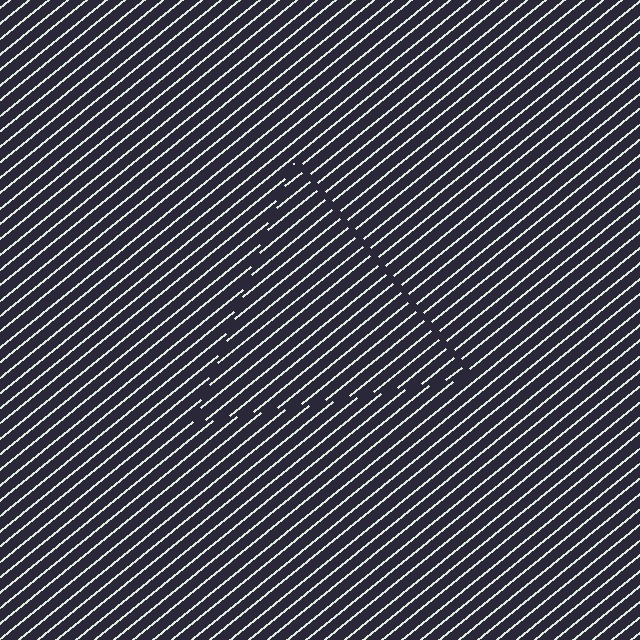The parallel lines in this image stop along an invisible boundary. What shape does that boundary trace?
An illusory triangle. The interior of the shape contains the same grating, shifted by half a period — the contour is defined by the phase discontinuity where line-ends from the inner and outer gratings abut.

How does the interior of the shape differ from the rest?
The interior of the shape contains the same grating, shifted by half a period — the contour is defined by the phase discontinuity where line-ends from the inner and outer gratings abut.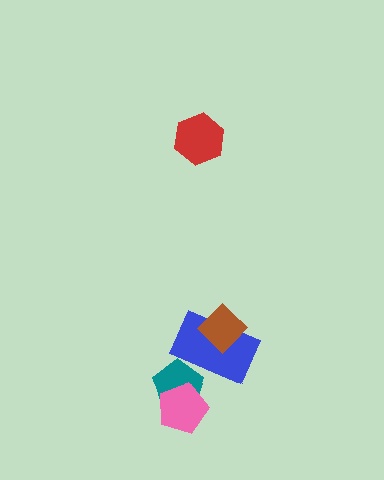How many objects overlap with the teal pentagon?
2 objects overlap with the teal pentagon.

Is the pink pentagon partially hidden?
No, no other shape covers it.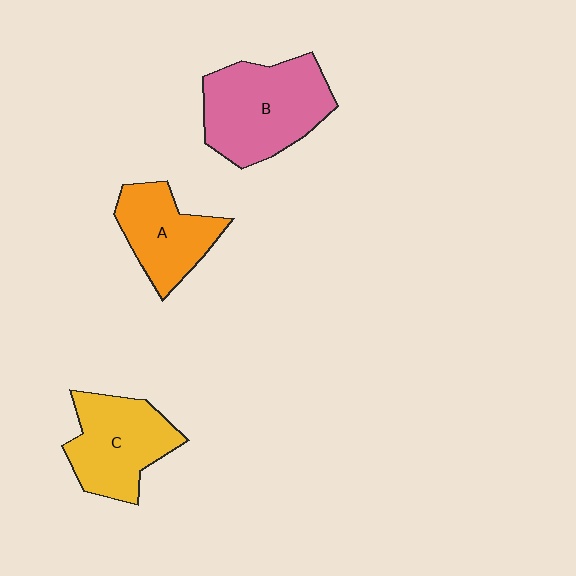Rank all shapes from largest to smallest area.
From largest to smallest: B (pink), C (yellow), A (orange).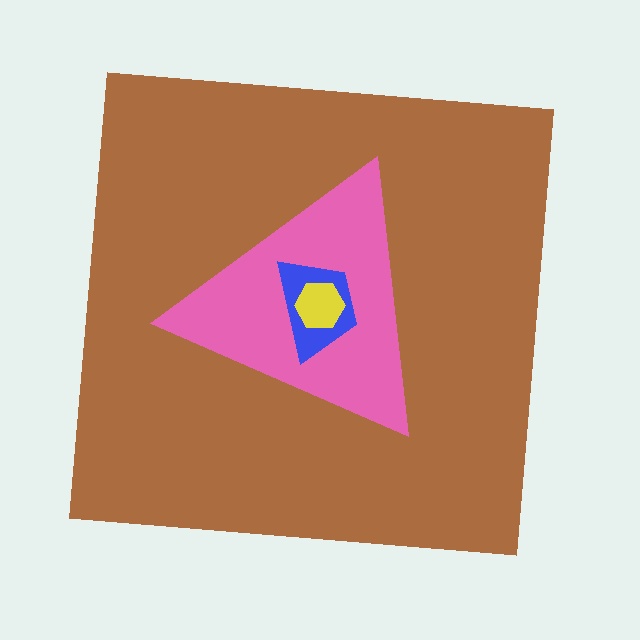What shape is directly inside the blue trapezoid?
The yellow hexagon.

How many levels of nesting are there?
4.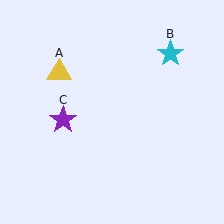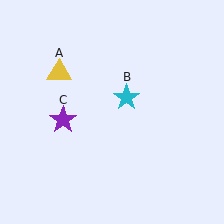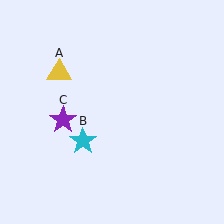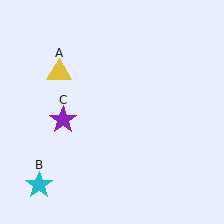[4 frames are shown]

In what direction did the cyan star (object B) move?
The cyan star (object B) moved down and to the left.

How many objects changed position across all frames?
1 object changed position: cyan star (object B).